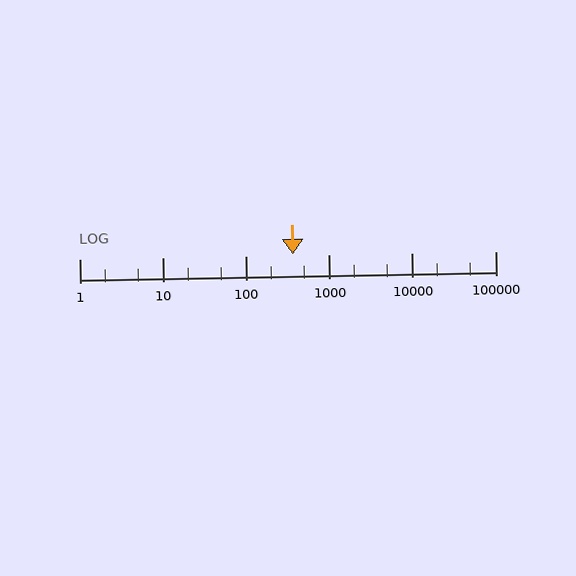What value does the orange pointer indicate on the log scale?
The pointer indicates approximately 370.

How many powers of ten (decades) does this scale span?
The scale spans 5 decades, from 1 to 100000.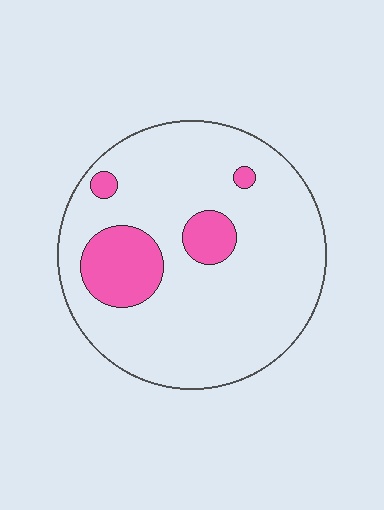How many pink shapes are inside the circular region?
4.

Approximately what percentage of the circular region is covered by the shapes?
Approximately 15%.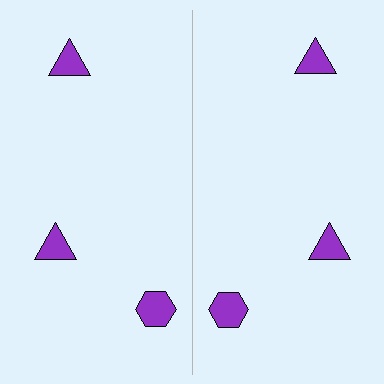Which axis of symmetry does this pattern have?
The pattern has a vertical axis of symmetry running through the center of the image.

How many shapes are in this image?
There are 6 shapes in this image.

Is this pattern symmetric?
Yes, this pattern has bilateral (reflection) symmetry.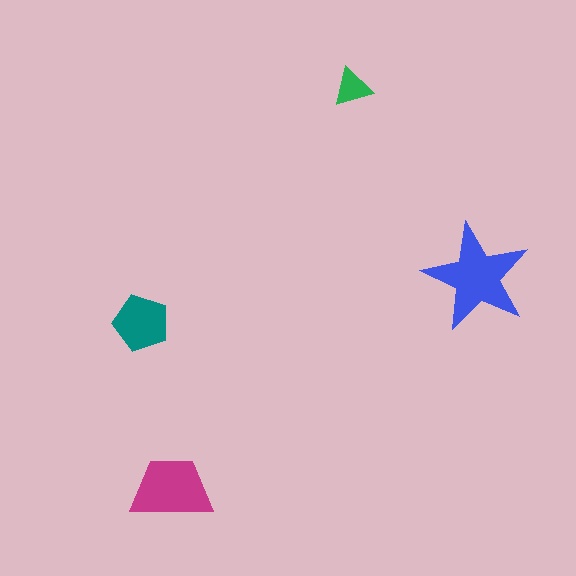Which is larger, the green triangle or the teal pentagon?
The teal pentagon.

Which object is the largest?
The blue star.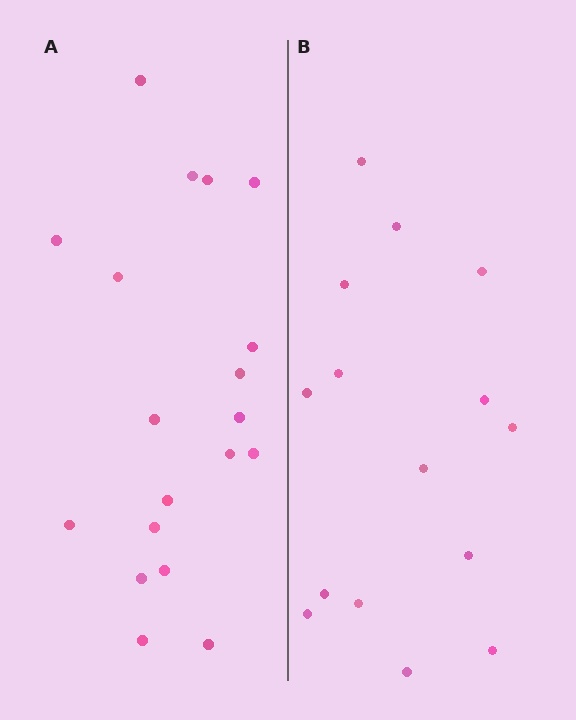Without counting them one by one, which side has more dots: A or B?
Region A (the left region) has more dots.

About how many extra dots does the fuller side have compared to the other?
Region A has about 4 more dots than region B.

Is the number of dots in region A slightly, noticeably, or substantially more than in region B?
Region A has noticeably more, but not dramatically so. The ratio is roughly 1.3 to 1.